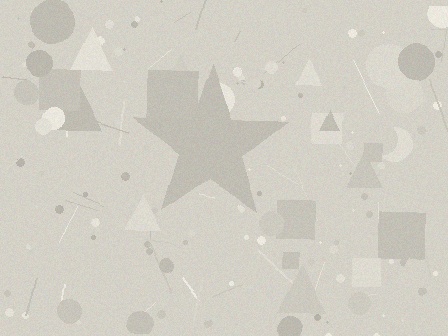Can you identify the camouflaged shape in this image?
The camouflaged shape is a star.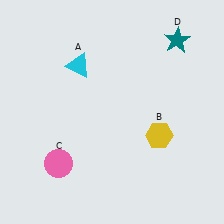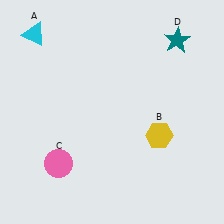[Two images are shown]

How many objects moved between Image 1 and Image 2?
1 object moved between the two images.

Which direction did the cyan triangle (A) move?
The cyan triangle (A) moved left.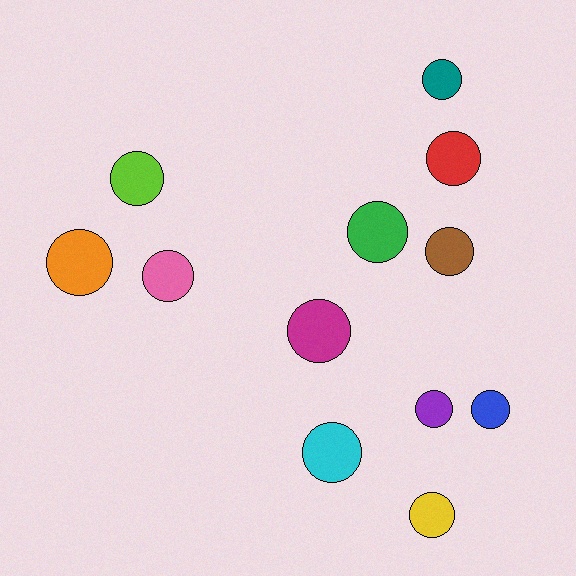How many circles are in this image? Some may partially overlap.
There are 12 circles.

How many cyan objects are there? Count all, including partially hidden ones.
There is 1 cyan object.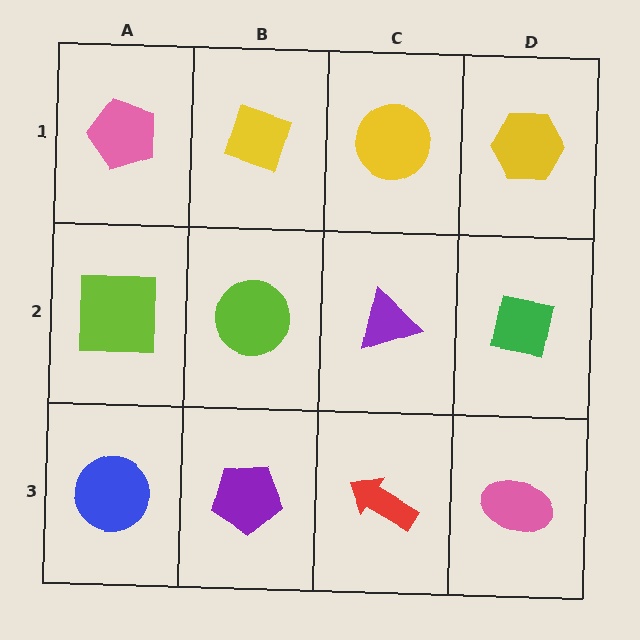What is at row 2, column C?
A purple triangle.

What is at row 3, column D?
A pink ellipse.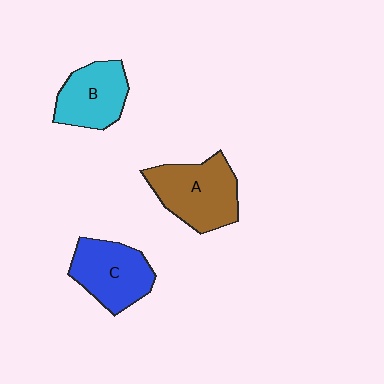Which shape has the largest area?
Shape A (brown).